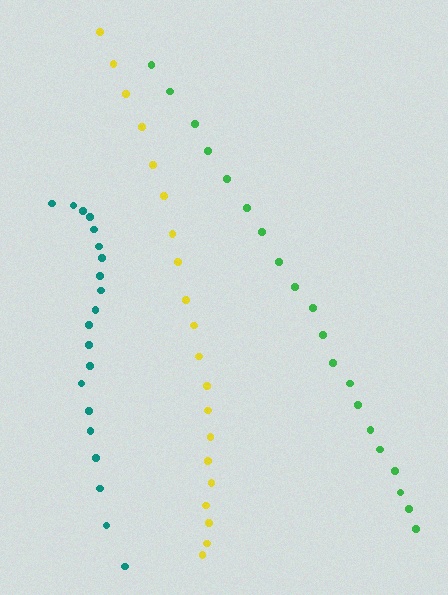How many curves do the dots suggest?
There are 3 distinct paths.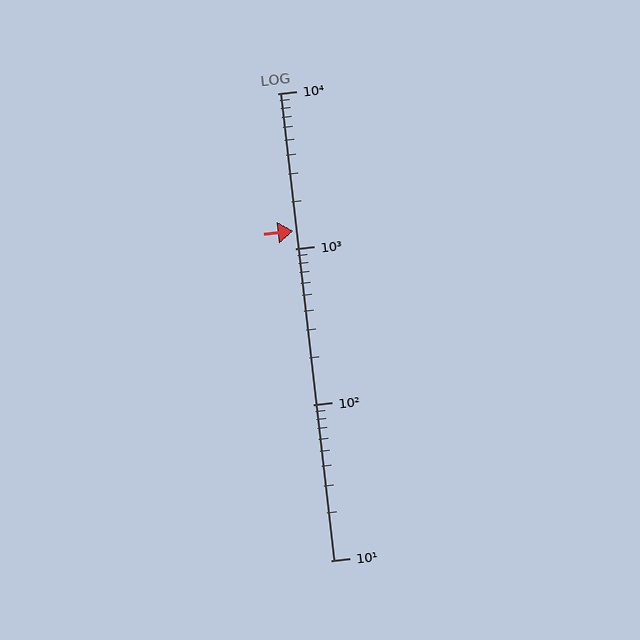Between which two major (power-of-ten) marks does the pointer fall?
The pointer is between 1000 and 10000.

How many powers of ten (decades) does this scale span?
The scale spans 3 decades, from 10 to 10000.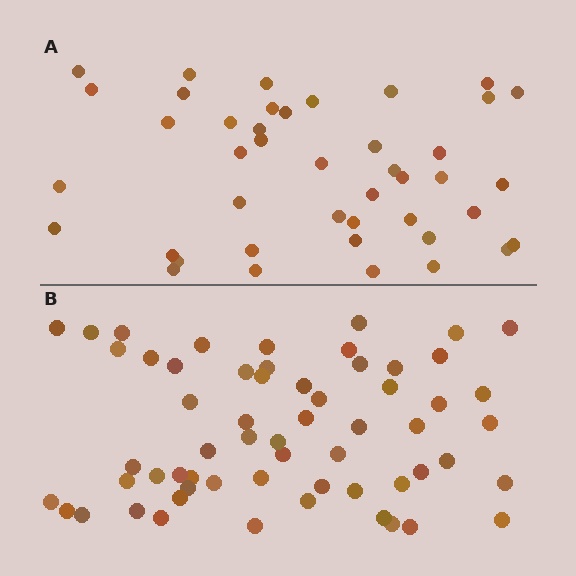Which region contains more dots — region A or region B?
Region B (the bottom region) has more dots.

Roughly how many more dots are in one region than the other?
Region B has approximately 15 more dots than region A.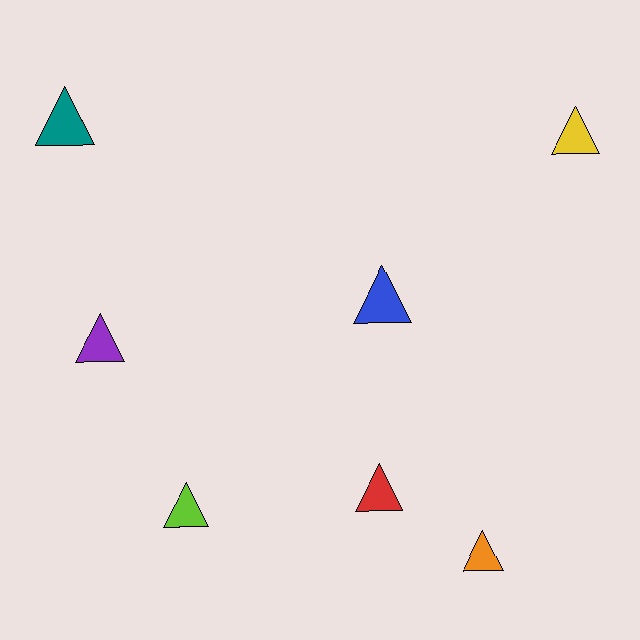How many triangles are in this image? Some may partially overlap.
There are 7 triangles.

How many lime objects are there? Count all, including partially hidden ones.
There is 1 lime object.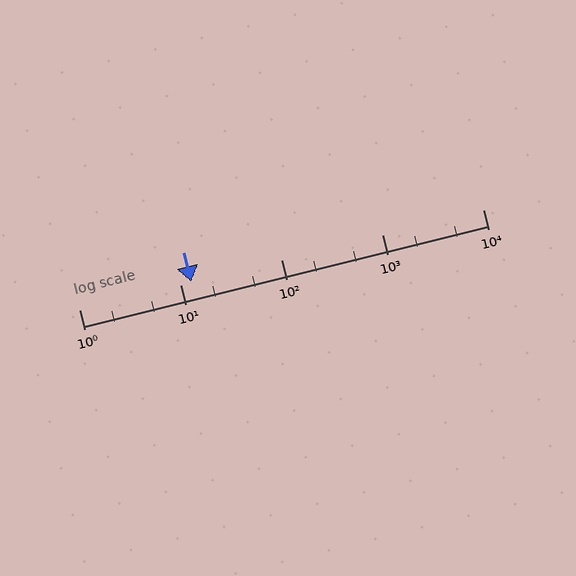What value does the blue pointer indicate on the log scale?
The pointer indicates approximately 13.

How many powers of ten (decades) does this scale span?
The scale spans 4 decades, from 1 to 10000.